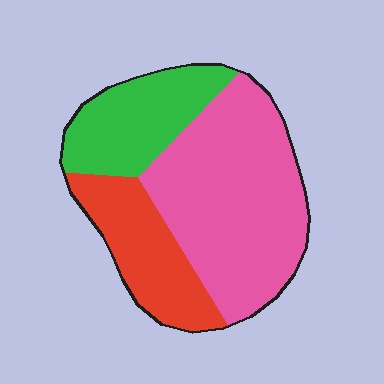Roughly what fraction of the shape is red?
Red covers around 25% of the shape.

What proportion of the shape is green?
Green covers 24% of the shape.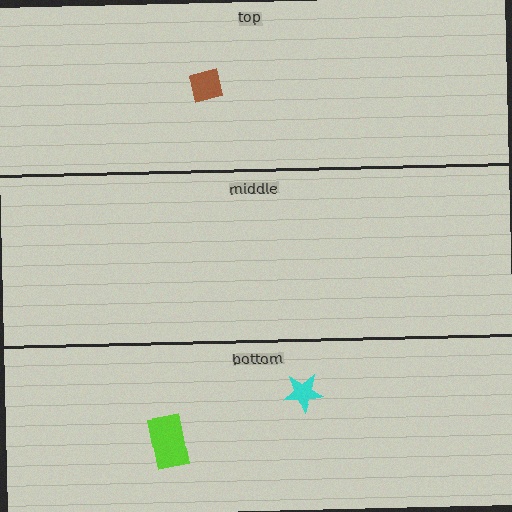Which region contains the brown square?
The top region.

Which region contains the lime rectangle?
The bottom region.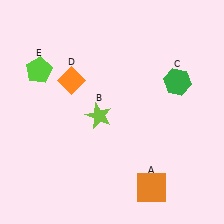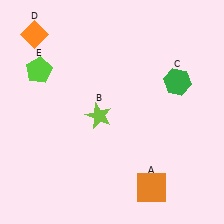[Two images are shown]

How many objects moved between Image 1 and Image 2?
1 object moved between the two images.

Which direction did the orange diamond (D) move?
The orange diamond (D) moved up.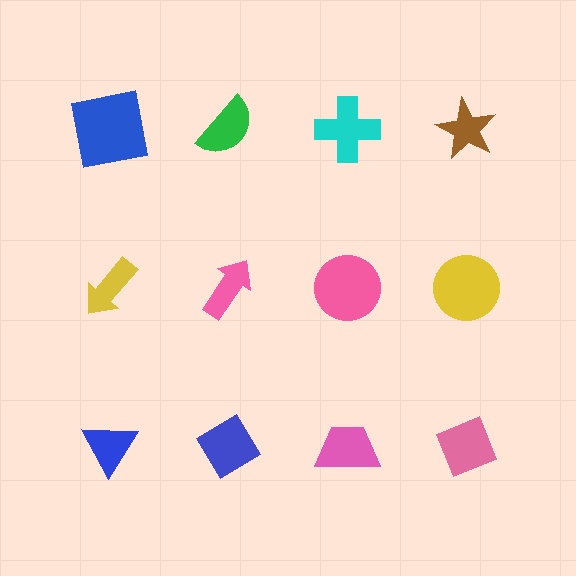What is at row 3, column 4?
A pink diamond.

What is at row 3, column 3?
A pink trapezoid.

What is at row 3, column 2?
A blue diamond.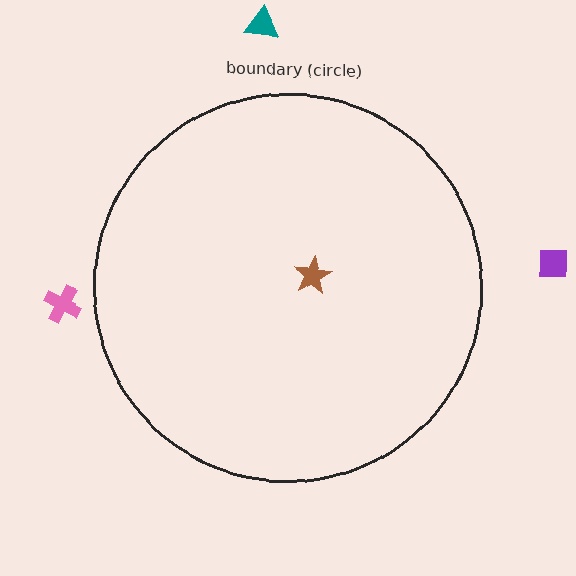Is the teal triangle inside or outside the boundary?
Outside.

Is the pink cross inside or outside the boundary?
Outside.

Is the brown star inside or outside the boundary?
Inside.